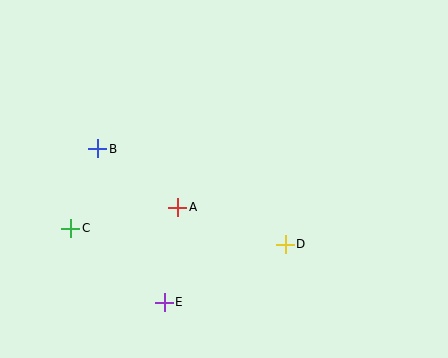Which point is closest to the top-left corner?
Point B is closest to the top-left corner.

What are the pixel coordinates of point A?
Point A is at (178, 207).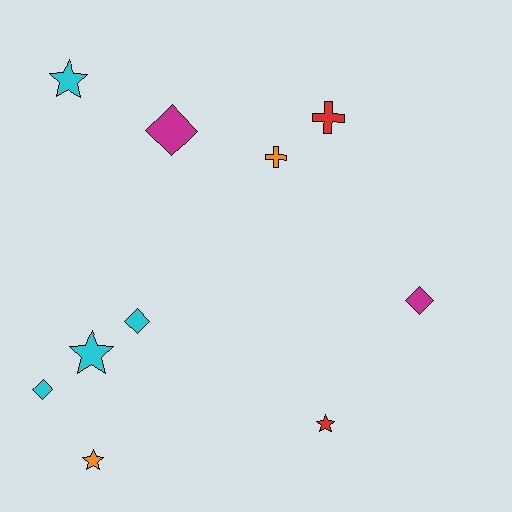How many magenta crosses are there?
There are no magenta crosses.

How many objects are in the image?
There are 10 objects.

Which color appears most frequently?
Cyan, with 4 objects.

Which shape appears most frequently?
Diamond, with 4 objects.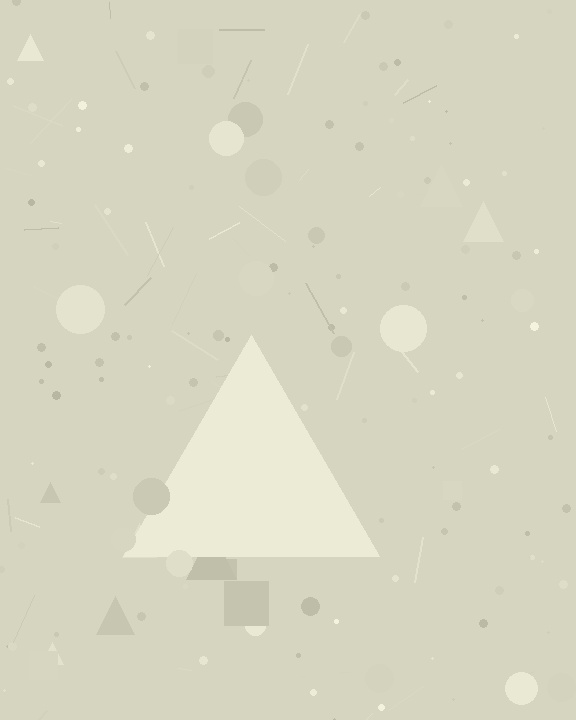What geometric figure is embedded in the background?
A triangle is embedded in the background.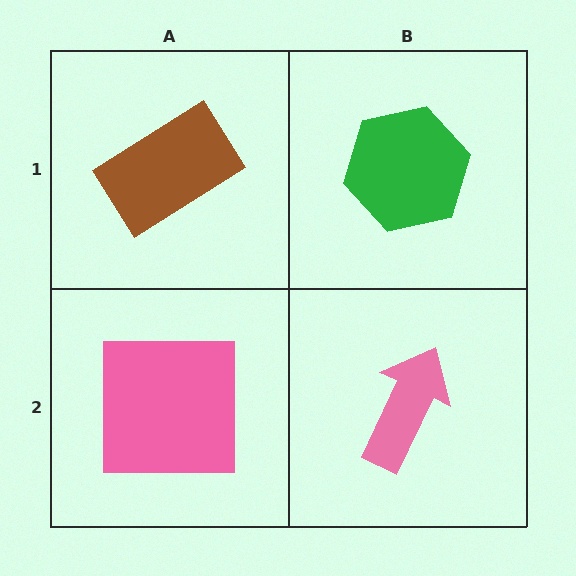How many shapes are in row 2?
2 shapes.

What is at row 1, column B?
A green hexagon.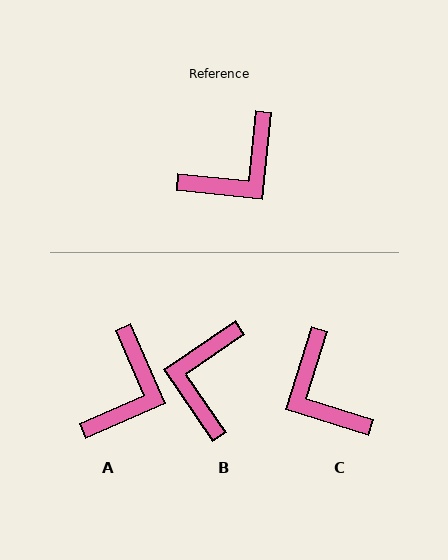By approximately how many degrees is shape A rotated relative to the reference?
Approximately 30 degrees counter-clockwise.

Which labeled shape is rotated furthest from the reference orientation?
B, about 140 degrees away.